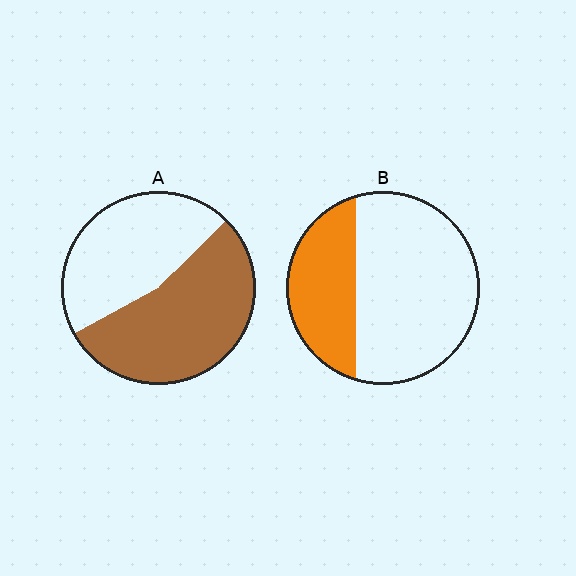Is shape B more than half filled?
No.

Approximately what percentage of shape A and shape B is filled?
A is approximately 55% and B is approximately 30%.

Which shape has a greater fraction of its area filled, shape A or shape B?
Shape A.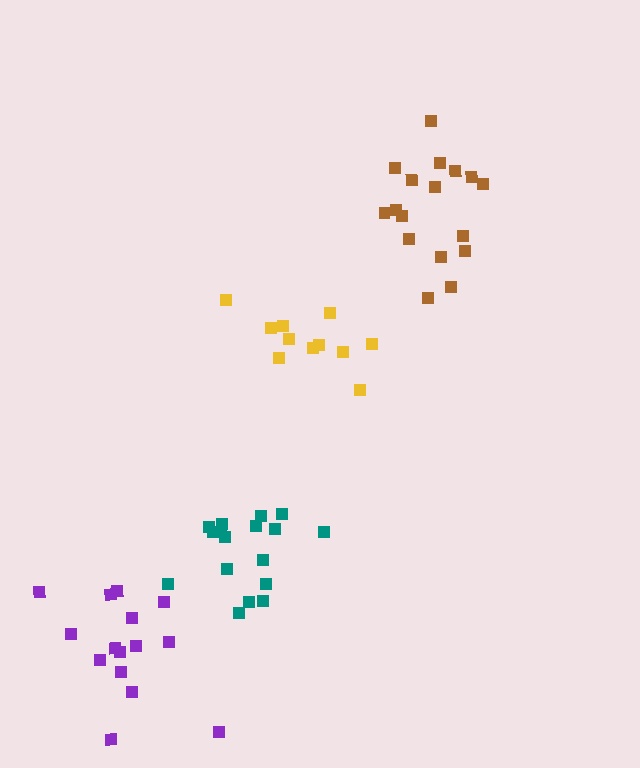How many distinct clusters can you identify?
There are 4 distinct clusters.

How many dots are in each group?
Group 1: 15 dots, Group 2: 11 dots, Group 3: 17 dots, Group 4: 17 dots (60 total).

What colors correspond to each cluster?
The clusters are colored: purple, yellow, brown, teal.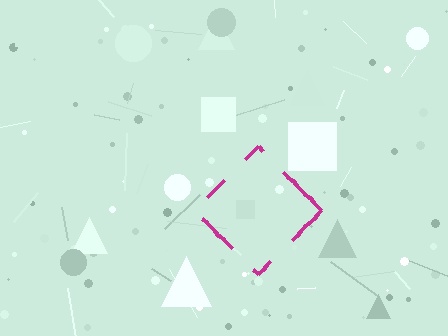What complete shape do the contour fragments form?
The contour fragments form a diamond.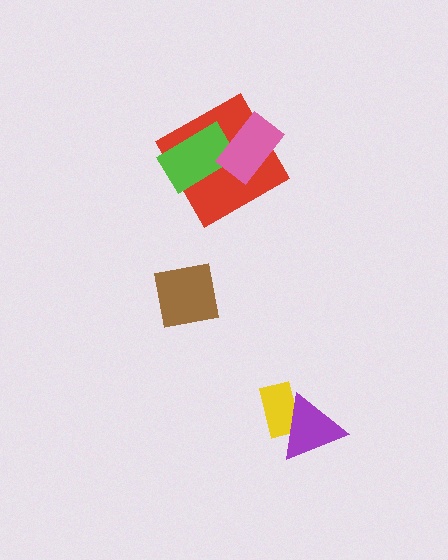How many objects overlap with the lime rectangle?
2 objects overlap with the lime rectangle.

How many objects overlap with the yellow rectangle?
1 object overlaps with the yellow rectangle.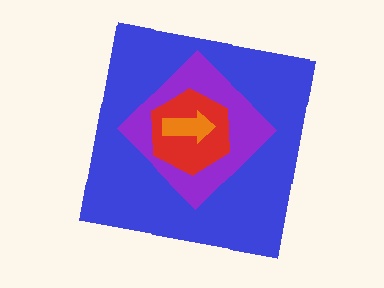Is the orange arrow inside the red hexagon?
Yes.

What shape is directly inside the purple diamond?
The red hexagon.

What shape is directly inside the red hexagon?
The orange arrow.